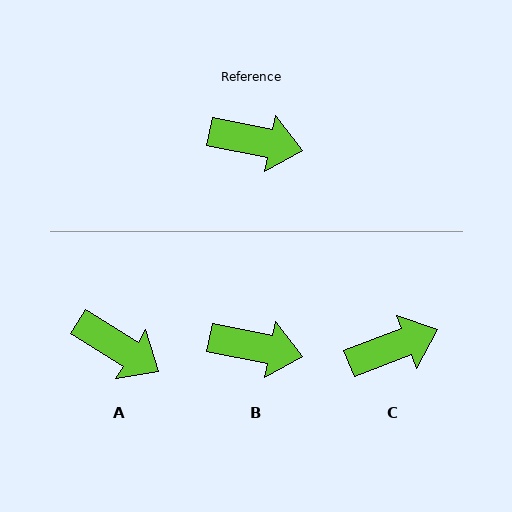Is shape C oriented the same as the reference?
No, it is off by about 33 degrees.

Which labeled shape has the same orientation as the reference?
B.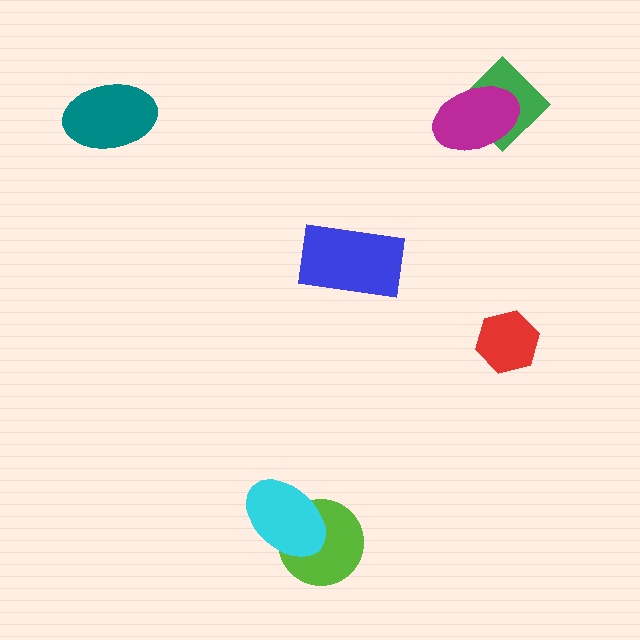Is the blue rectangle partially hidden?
No, no other shape covers it.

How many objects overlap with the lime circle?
1 object overlaps with the lime circle.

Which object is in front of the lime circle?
The cyan ellipse is in front of the lime circle.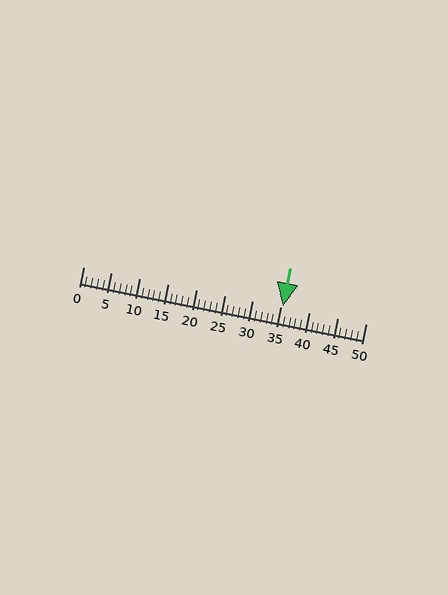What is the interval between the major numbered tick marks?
The major tick marks are spaced 5 units apart.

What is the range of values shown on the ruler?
The ruler shows values from 0 to 50.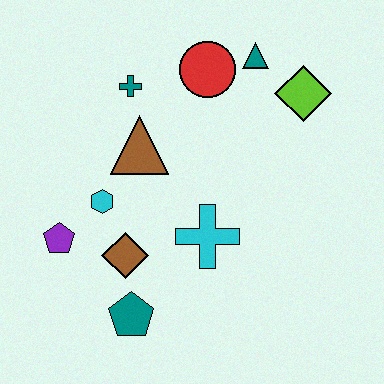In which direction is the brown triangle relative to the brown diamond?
The brown triangle is above the brown diamond.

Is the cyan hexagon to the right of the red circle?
No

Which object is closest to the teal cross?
The brown triangle is closest to the teal cross.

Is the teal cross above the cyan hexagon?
Yes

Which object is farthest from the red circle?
The teal pentagon is farthest from the red circle.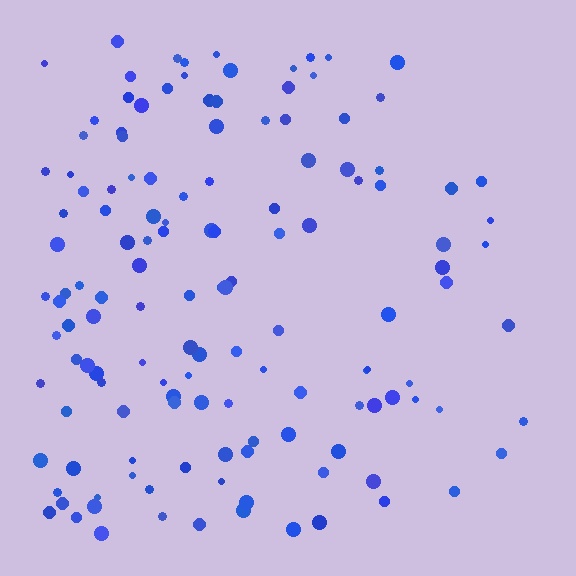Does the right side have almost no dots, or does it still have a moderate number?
Still a moderate number, just noticeably fewer than the left.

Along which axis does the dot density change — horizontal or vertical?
Horizontal.